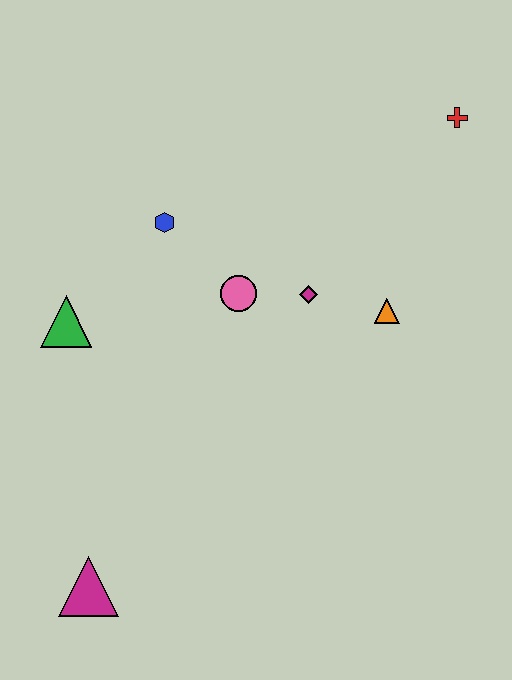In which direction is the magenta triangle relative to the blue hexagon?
The magenta triangle is below the blue hexagon.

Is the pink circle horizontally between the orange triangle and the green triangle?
Yes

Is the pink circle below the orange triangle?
No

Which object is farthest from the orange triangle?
The magenta triangle is farthest from the orange triangle.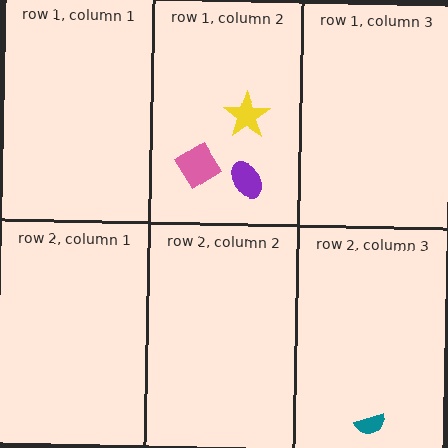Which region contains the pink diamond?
The row 1, column 2 region.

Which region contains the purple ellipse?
The row 1, column 2 region.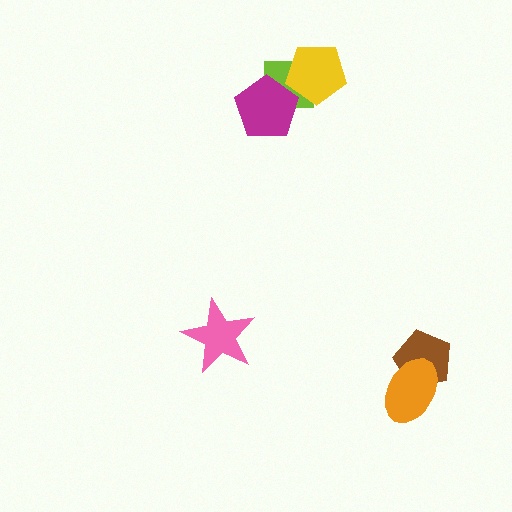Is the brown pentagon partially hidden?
Yes, it is partially covered by another shape.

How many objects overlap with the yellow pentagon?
1 object overlaps with the yellow pentagon.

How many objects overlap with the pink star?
0 objects overlap with the pink star.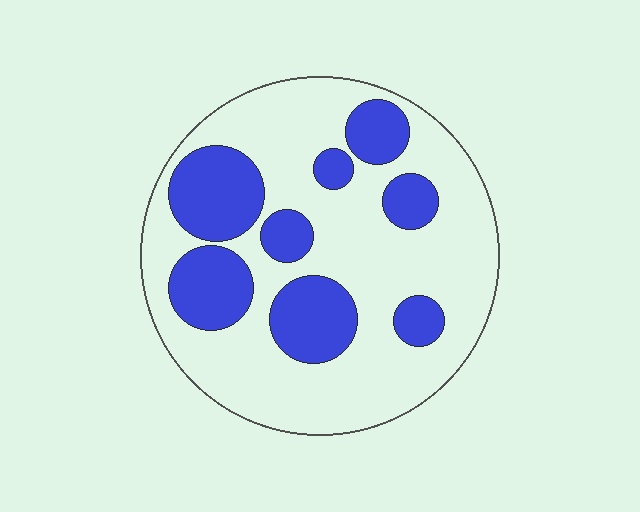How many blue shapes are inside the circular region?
8.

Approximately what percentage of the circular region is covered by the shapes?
Approximately 30%.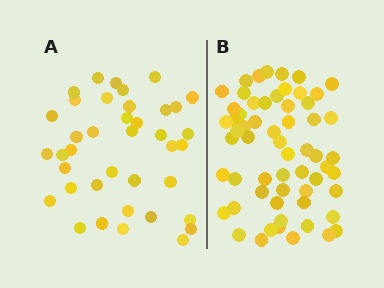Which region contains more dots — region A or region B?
Region B (the right region) has more dots.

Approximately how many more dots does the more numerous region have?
Region B has approximately 20 more dots than region A.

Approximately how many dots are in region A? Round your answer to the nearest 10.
About 40 dots. (The exact count is 39, which rounds to 40.)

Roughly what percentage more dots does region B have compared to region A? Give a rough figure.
About 55% more.